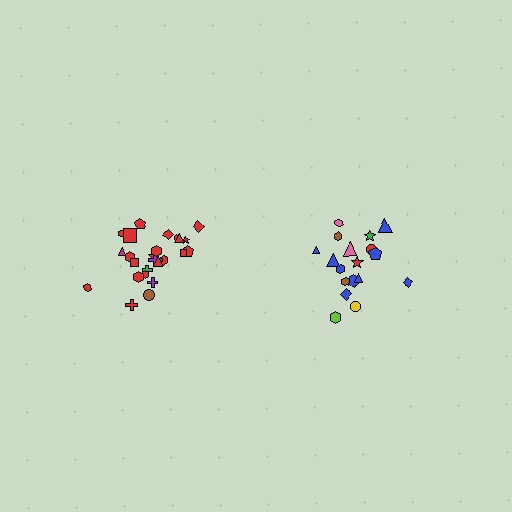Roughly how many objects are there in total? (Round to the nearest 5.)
Roughly 45 objects in total.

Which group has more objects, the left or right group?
The left group.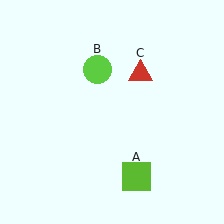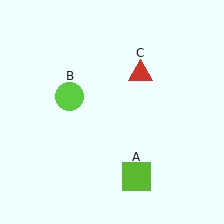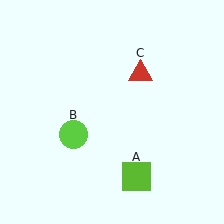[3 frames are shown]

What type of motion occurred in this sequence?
The lime circle (object B) rotated counterclockwise around the center of the scene.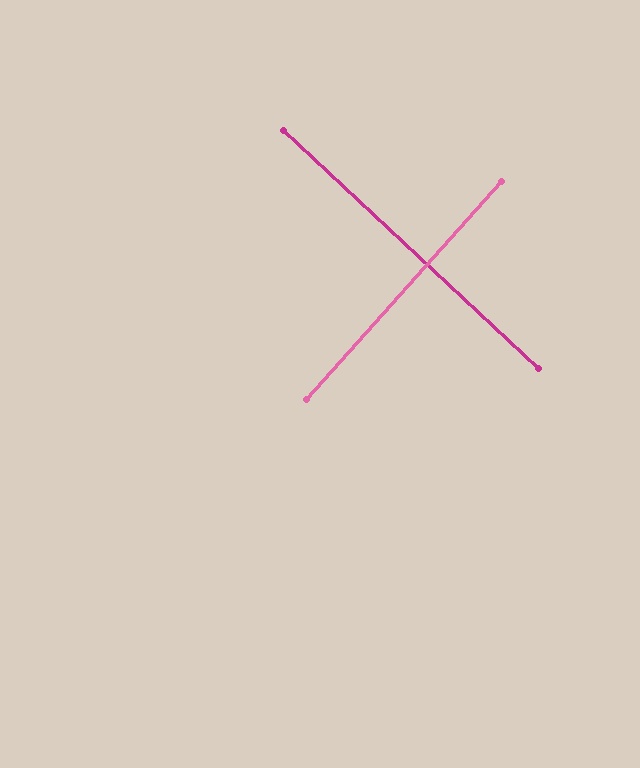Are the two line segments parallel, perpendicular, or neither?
Perpendicular — they meet at approximately 89°.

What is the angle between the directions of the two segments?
Approximately 89 degrees.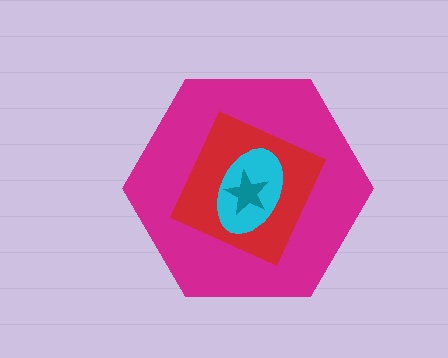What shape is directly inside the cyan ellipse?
The teal star.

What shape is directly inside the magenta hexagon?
The red square.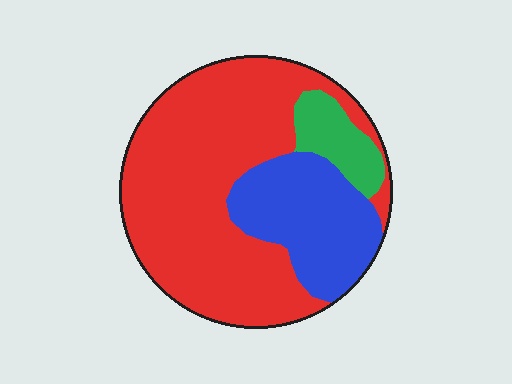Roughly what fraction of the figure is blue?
Blue takes up about one quarter (1/4) of the figure.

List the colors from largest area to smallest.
From largest to smallest: red, blue, green.